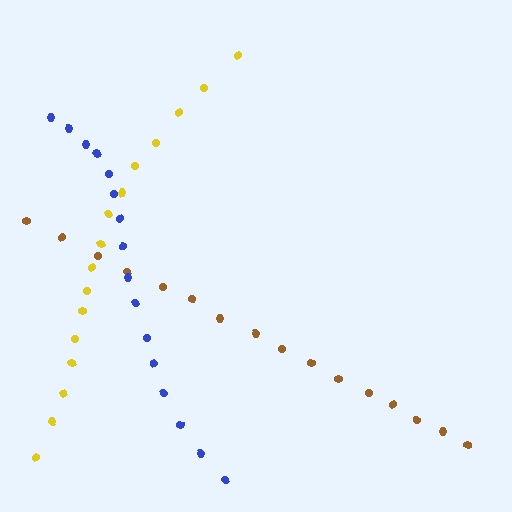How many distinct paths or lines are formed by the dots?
There are 3 distinct paths.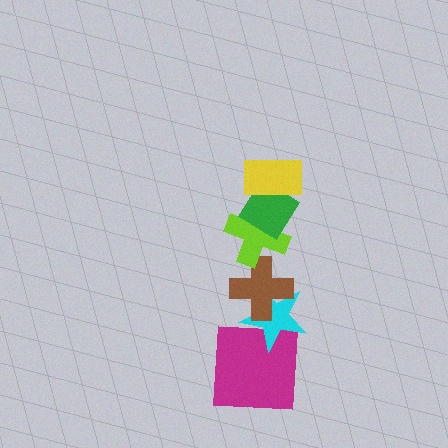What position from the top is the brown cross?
The brown cross is 4th from the top.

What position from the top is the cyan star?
The cyan star is 5th from the top.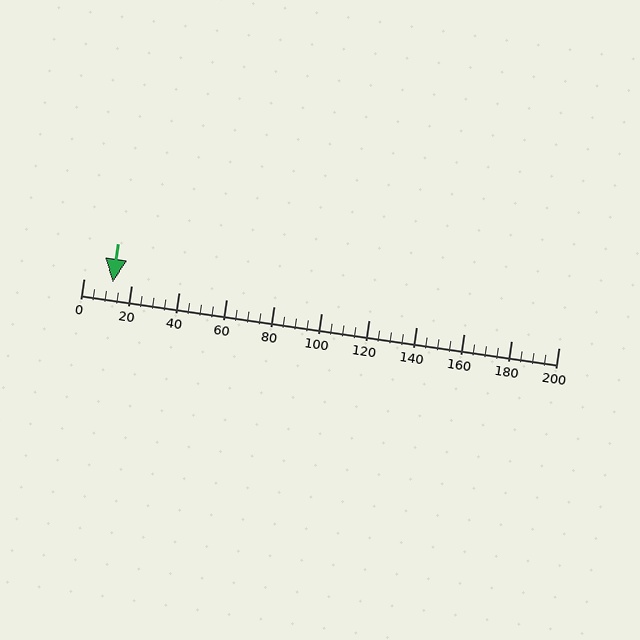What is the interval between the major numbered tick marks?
The major tick marks are spaced 20 units apart.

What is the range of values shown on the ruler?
The ruler shows values from 0 to 200.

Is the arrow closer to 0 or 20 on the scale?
The arrow is closer to 20.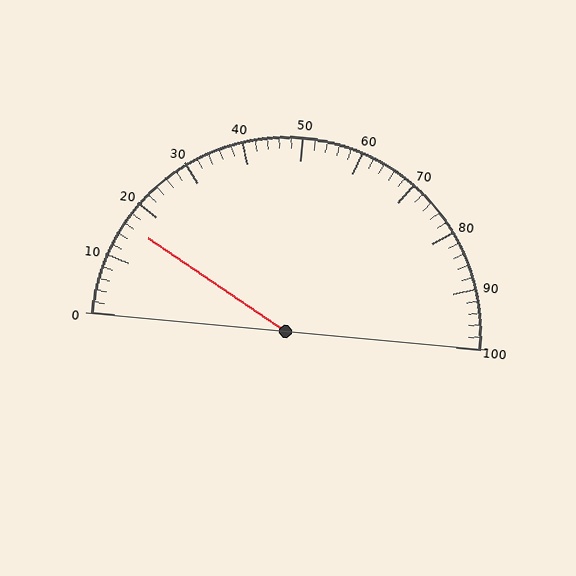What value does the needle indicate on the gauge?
The needle indicates approximately 16.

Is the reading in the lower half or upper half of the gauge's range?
The reading is in the lower half of the range (0 to 100).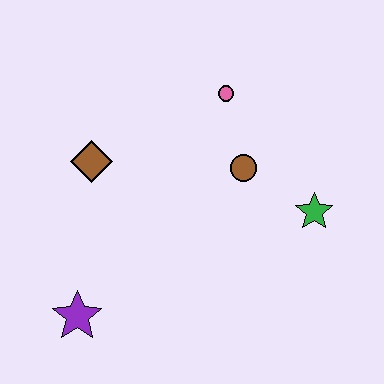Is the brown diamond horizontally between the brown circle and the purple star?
Yes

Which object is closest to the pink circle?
The brown circle is closest to the pink circle.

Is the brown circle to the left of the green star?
Yes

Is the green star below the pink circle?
Yes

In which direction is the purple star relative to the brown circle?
The purple star is to the left of the brown circle.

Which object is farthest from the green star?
The purple star is farthest from the green star.